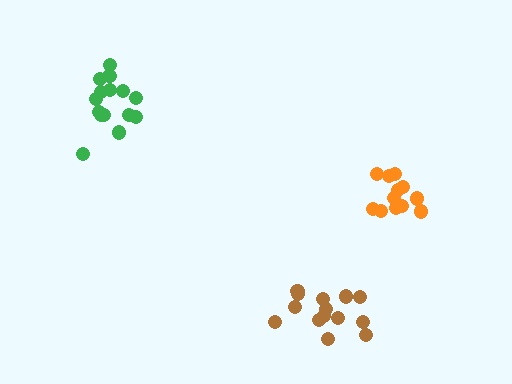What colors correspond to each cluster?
The clusters are colored: green, brown, orange.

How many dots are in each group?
Group 1: 15 dots, Group 2: 14 dots, Group 3: 12 dots (41 total).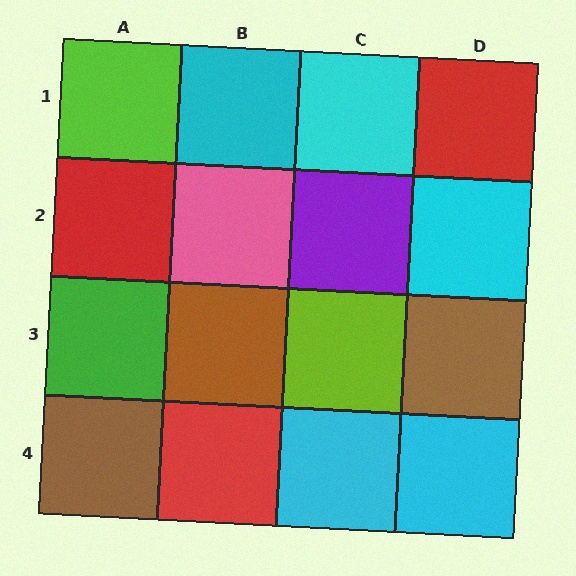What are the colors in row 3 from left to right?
Green, brown, lime, brown.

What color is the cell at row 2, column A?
Red.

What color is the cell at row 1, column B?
Cyan.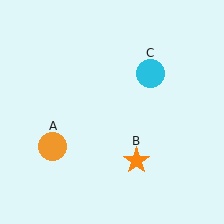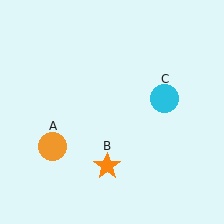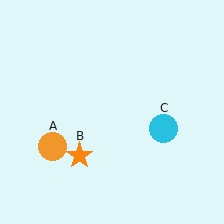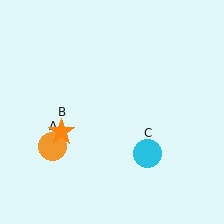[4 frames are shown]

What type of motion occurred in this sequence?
The orange star (object B), cyan circle (object C) rotated clockwise around the center of the scene.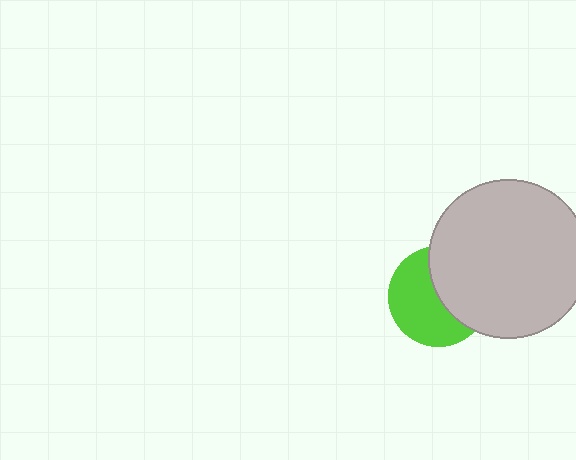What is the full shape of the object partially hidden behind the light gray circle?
The partially hidden object is a lime circle.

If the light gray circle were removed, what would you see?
You would see the complete lime circle.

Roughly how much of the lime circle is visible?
About half of it is visible (roughly 56%).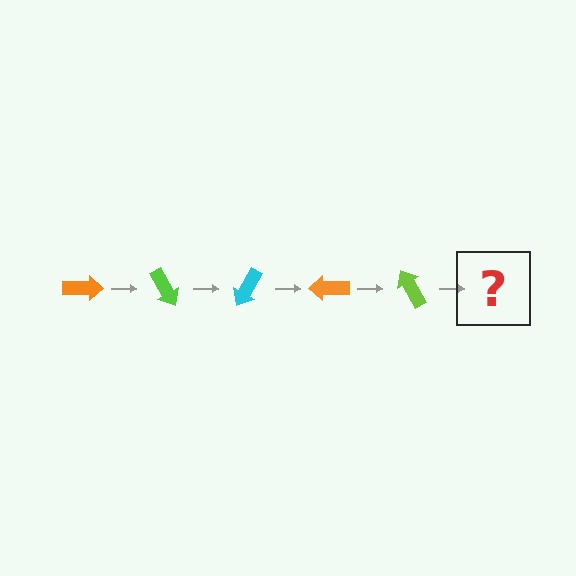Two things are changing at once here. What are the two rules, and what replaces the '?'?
The two rules are that it rotates 60 degrees each step and the color cycles through orange, lime, and cyan. The '?' should be a cyan arrow, rotated 300 degrees from the start.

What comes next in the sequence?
The next element should be a cyan arrow, rotated 300 degrees from the start.